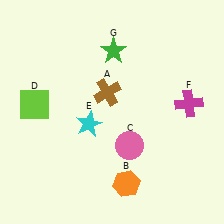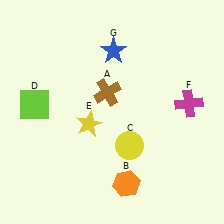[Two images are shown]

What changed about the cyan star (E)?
In Image 1, E is cyan. In Image 2, it changed to yellow.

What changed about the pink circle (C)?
In Image 1, C is pink. In Image 2, it changed to yellow.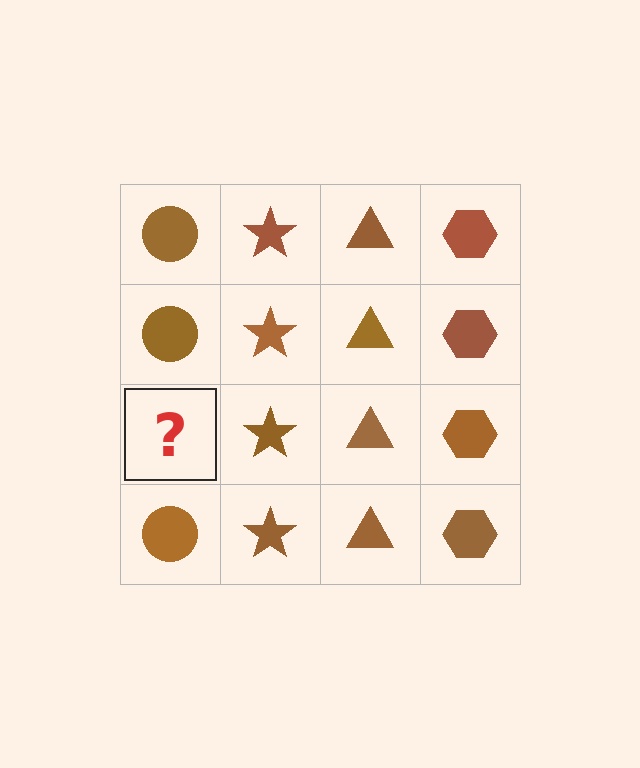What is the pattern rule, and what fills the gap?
The rule is that each column has a consistent shape. The gap should be filled with a brown circle.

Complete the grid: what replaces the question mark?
The question mark should be replaced with a brown circle.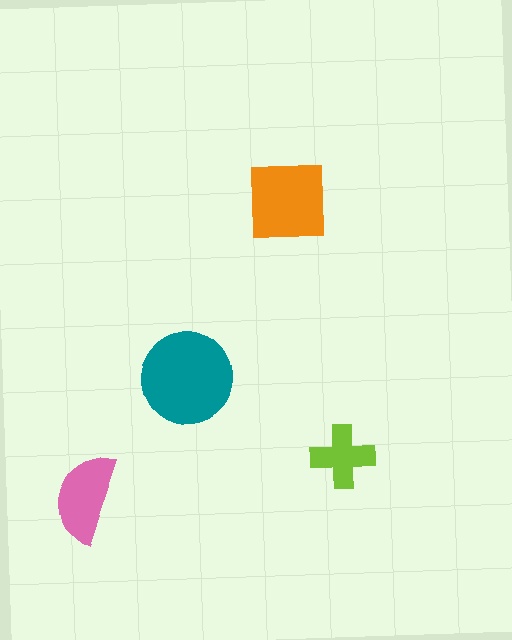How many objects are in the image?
There are 4 objects in the image.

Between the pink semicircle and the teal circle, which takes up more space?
The teal circle.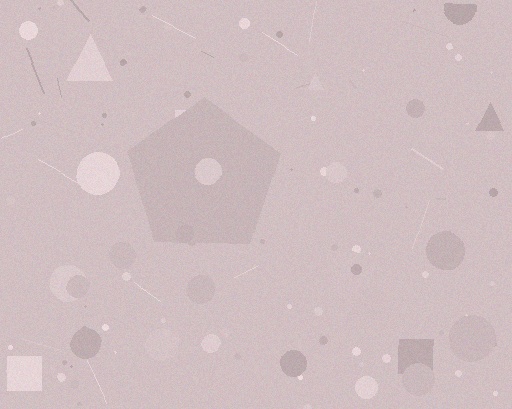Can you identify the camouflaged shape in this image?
The camouflaged shape is a pentagon.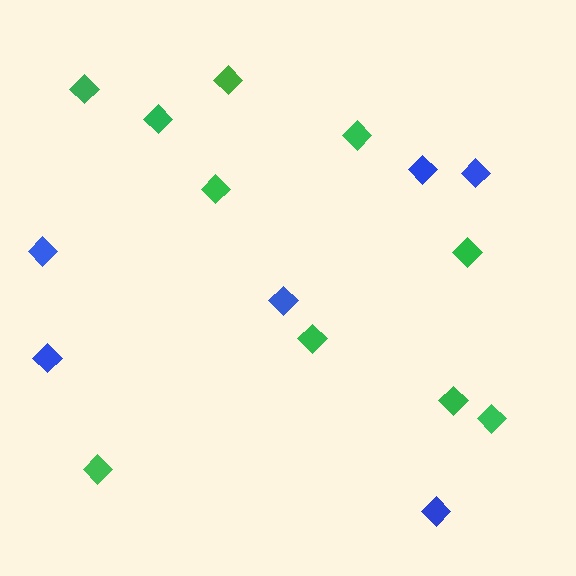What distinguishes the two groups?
There are 2 groups: one group of green diamonds (10) and one group of blue diamonds (6).